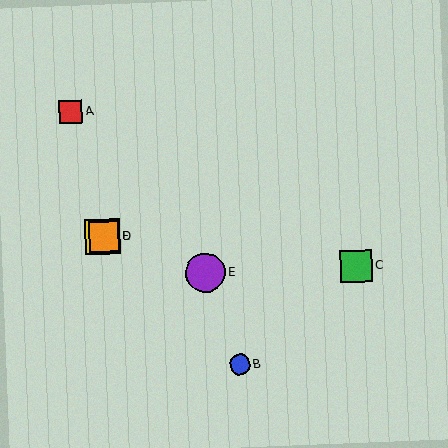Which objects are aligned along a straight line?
Objects D, E, F are aligned along a straight line.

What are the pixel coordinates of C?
Object C is at (356, 266).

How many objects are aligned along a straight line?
3 objects (D, E, F) are aligned along a straight line.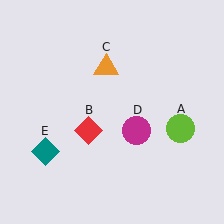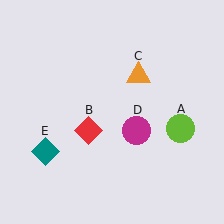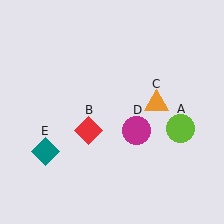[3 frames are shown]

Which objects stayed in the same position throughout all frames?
Lime circle (object A) and red diamond (object B) and magenta circle (object D) and teal diamond (object E) remained stationary.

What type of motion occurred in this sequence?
The orange triangle (object C) rotated clockwise around the center of the scene.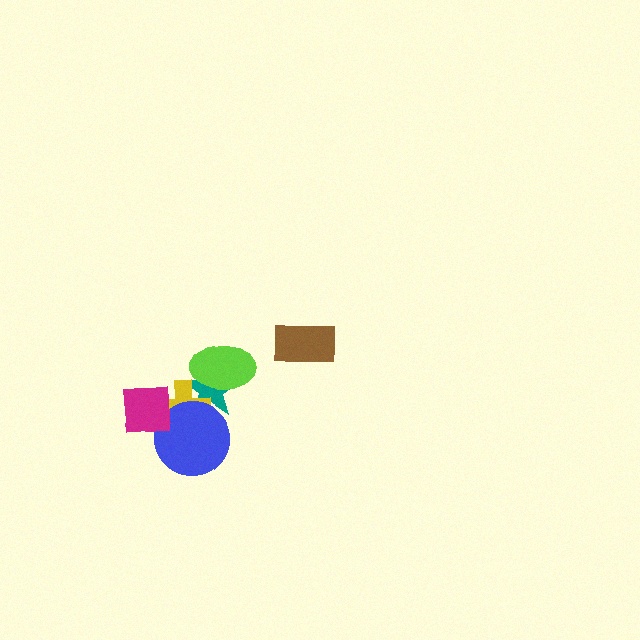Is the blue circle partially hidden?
Yes, it is partially covered by another shape.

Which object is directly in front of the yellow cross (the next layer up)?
The blue circle is directly in front of the yellow cross.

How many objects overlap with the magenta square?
2 objects overlap with the magenta square.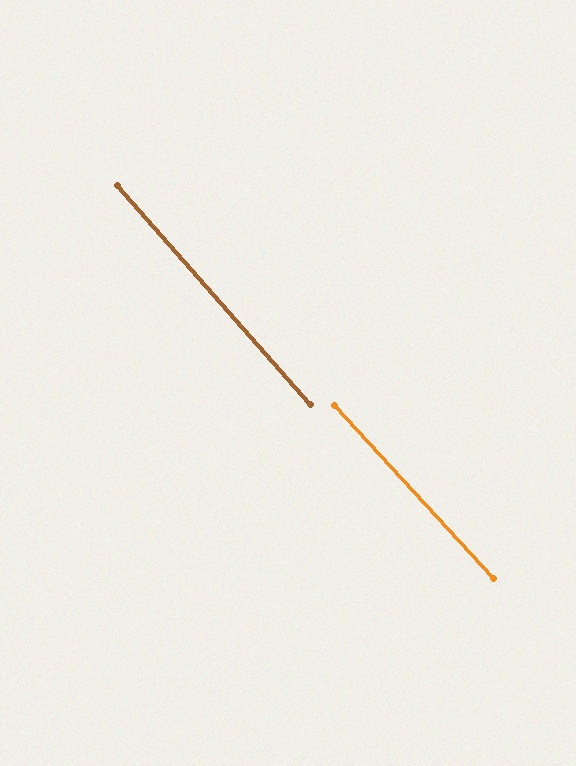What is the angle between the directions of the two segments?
Approximately 1 degree.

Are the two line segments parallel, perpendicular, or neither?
Parallel — their directions differ by only 0.8°.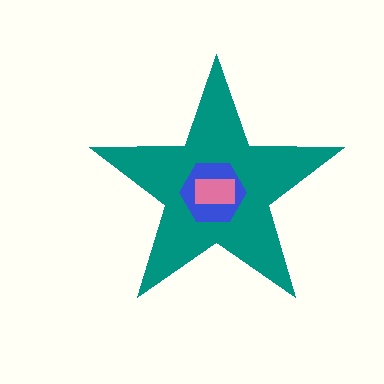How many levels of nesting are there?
3.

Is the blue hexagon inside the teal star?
Yes.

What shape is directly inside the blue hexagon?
The pink rectangle.